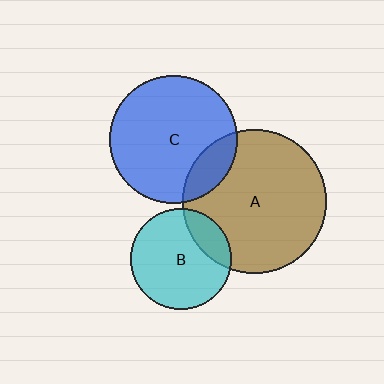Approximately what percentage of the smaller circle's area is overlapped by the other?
Approximately 15%.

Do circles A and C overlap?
Yes.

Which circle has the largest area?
Circle A (brown).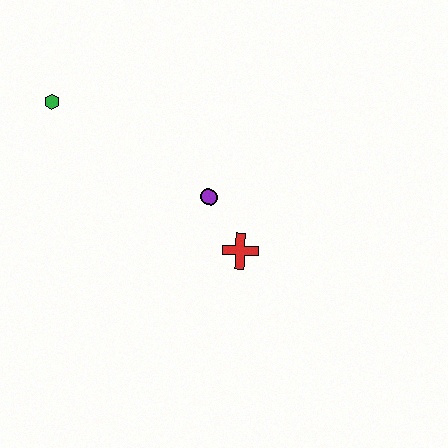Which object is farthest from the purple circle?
The green hexagon is farthest from the purple circle.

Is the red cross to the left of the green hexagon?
No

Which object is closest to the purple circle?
The red cross is closest to the purple circle.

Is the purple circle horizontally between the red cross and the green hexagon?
Yes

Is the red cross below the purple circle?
Yes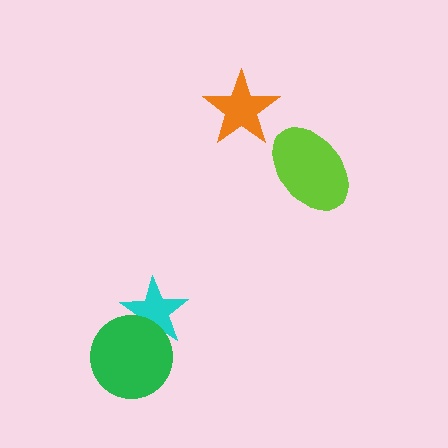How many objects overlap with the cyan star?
1 object overlaps with the cyan star.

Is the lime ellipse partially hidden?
No, no other shape covers it.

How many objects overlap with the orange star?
0 objects overlap with the orange star.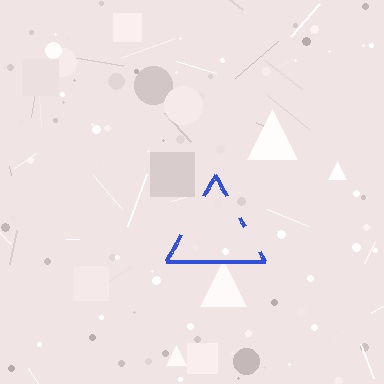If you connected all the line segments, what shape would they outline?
They would outline a triangle.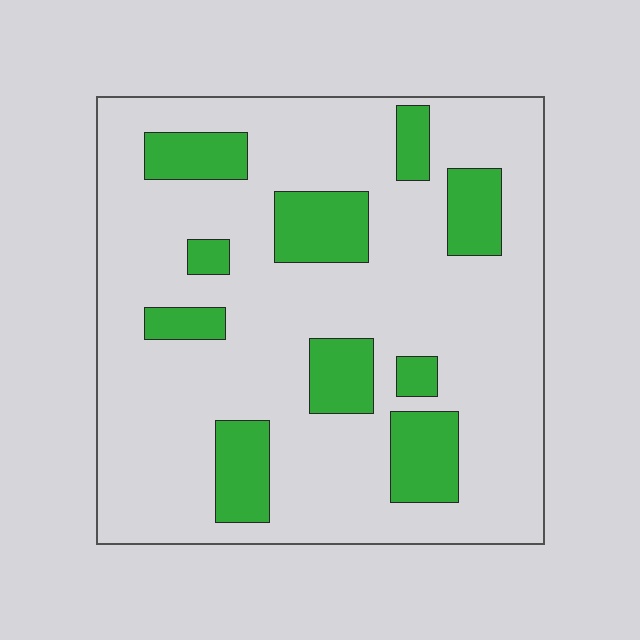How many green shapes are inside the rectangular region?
10.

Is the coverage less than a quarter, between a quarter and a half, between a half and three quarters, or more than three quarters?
Less than a quarter.